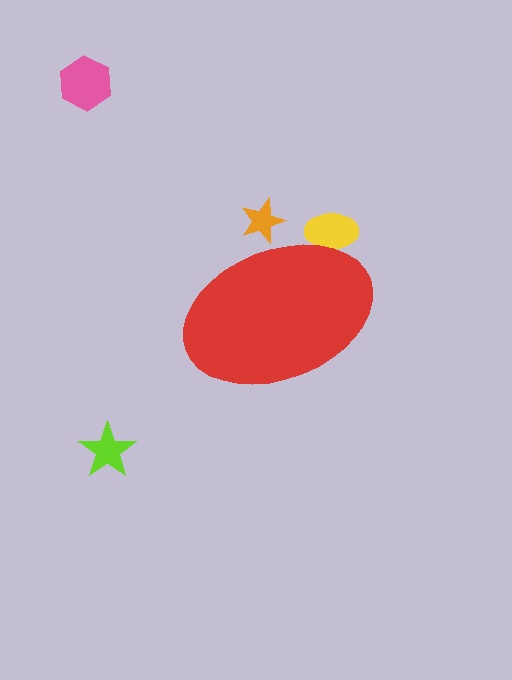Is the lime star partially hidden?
No, the lime star is fully visible.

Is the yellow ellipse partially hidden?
Yes, the yellow ellipse is partially hidden behind the red ellipse.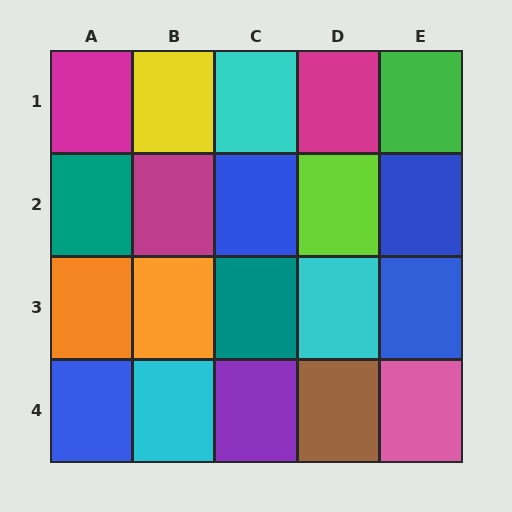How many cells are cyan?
3 cells are cyan.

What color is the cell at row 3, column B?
Orange.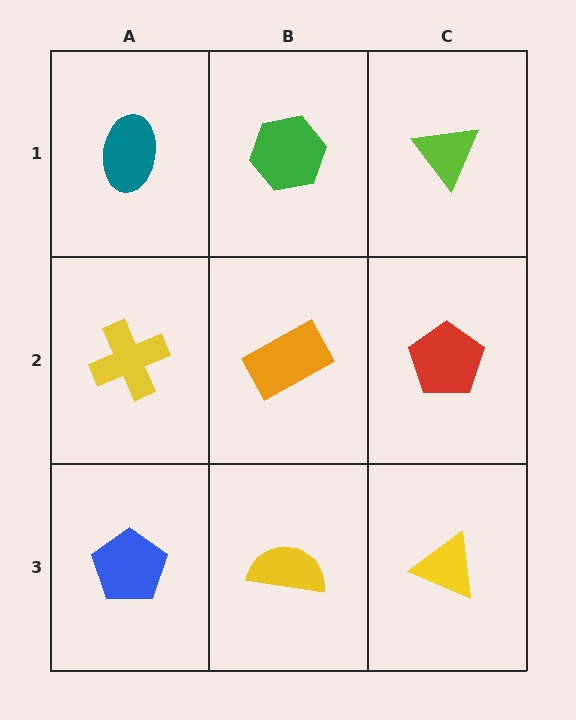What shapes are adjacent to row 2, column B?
A green hexagon (row 1, column B), a yellow semicircle (row 3, column B), a yellow cross (row 2, column A), a red pentagon (row 2, column C).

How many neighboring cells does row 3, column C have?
2.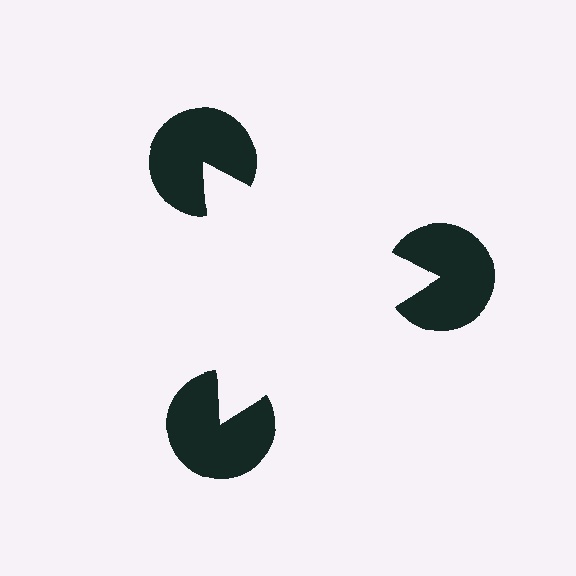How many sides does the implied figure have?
3 sides.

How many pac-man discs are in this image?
There are 3 — one at each vertex of the illusory triangle.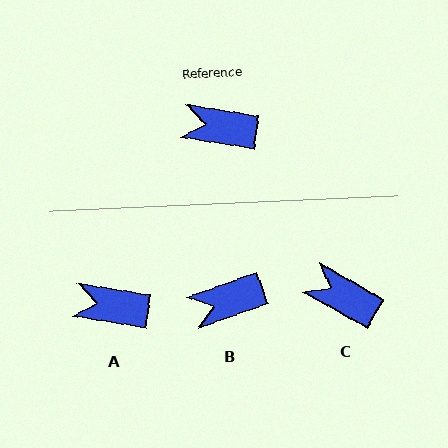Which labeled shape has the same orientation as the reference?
A.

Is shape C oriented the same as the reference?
No, it is off by about 21 degrees.